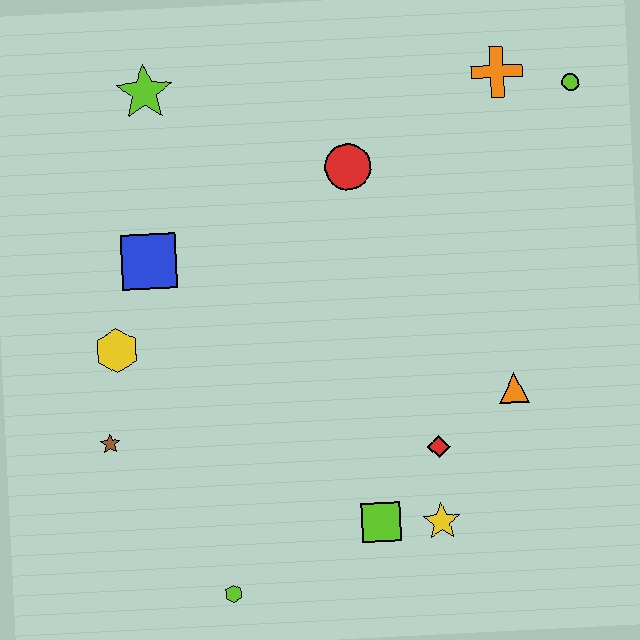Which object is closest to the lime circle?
The orange cross is closest to the lime circle.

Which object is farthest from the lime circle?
The lime hexagon is farthest from the lime circle.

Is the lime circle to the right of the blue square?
Yes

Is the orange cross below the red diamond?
No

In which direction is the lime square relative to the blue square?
The lime square is below the blue square.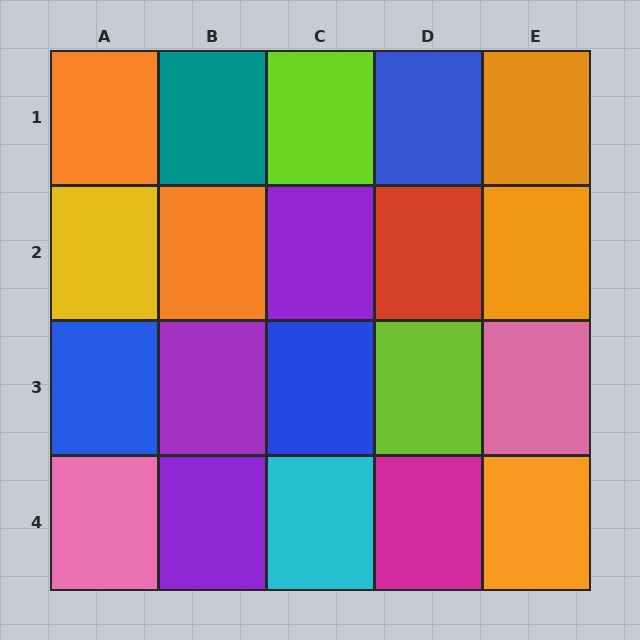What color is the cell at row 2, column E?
Orange.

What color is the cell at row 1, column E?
Orange.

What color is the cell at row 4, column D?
Magenta.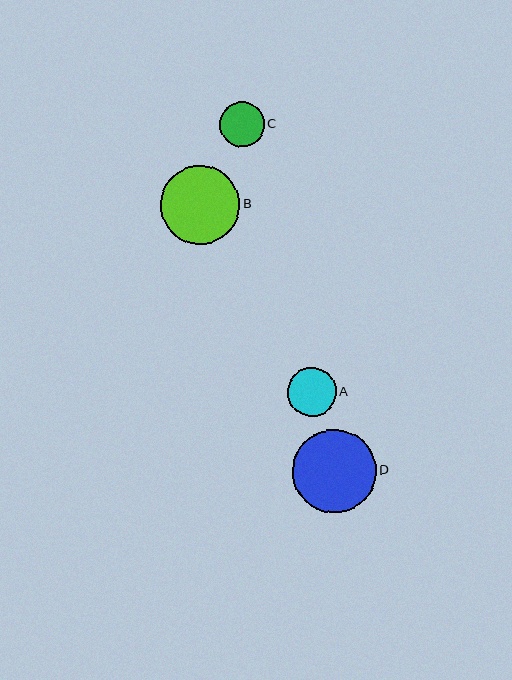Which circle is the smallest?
Circle C is the smallest with a size of approximately 45 pixels.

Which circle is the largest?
Circle D is the largest with a size of approximately 84 pixels.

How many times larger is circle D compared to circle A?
Circle D is approximately 1.7 times the size of circle A.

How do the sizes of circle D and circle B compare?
Circle D and circle B are approximately the same size.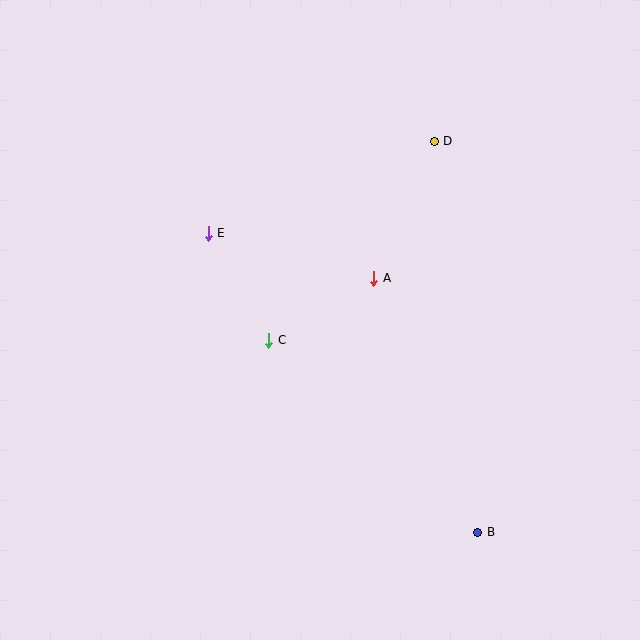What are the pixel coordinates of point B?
Point B is at (478, 532).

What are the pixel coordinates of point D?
Point D is at (434, 141).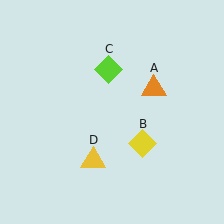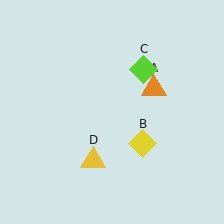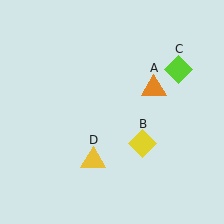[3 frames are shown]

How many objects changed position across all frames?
1 object changed position: lime diamond (object C).